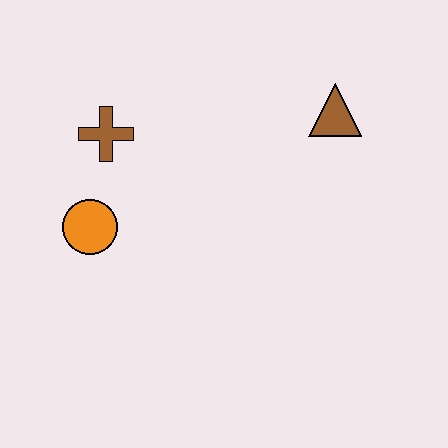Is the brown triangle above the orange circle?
Yes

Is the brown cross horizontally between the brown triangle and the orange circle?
Yes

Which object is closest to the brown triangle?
The brown cross is closest to the brown triangle.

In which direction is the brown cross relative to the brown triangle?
The brown cross is to the left of the brown triangle.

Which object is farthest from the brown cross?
The brown triangle is farthest from the brown cross.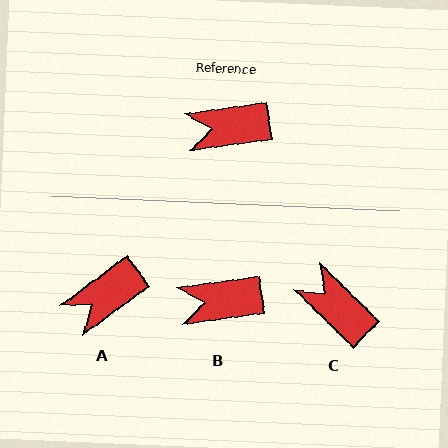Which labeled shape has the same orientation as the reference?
B.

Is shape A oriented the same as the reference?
No, it is off by about 28 degrees.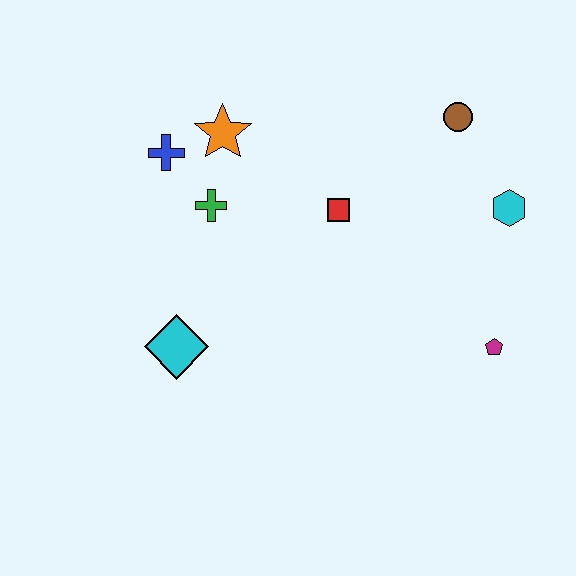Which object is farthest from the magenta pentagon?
The blue cross is farthest from the magenta pentagon.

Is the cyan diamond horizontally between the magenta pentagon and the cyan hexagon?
No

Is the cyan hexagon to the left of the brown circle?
No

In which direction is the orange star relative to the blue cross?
The orange star is to the right of the blue cross.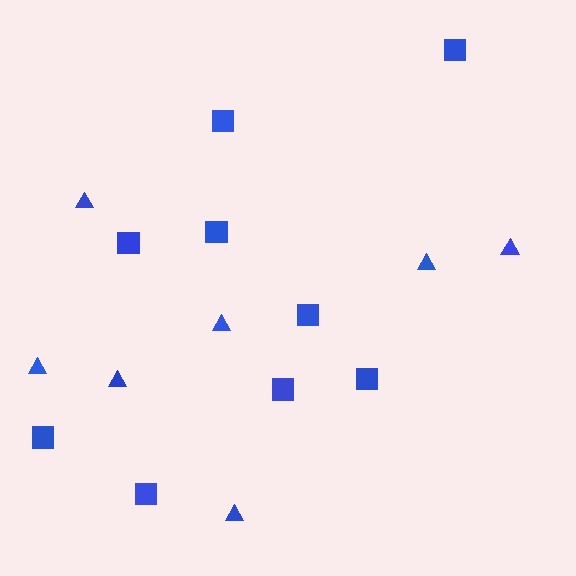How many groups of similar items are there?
There are 2 groups: one group of triangles (7) and one group of squares (9).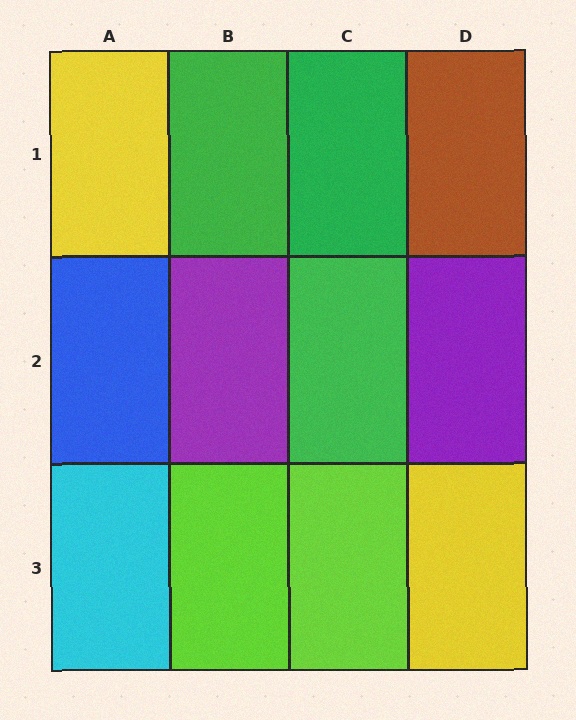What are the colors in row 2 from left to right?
Blue, purple, green, purple.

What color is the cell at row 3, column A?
Cyan.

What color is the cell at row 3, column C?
Lime.